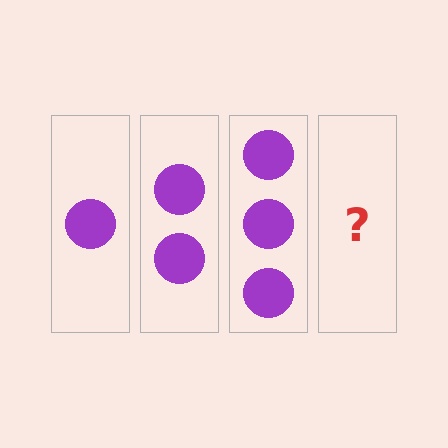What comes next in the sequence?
The next element should be 4 circles.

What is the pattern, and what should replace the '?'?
The pattern is that each step adds one more circle. The '?' should be 4 circles.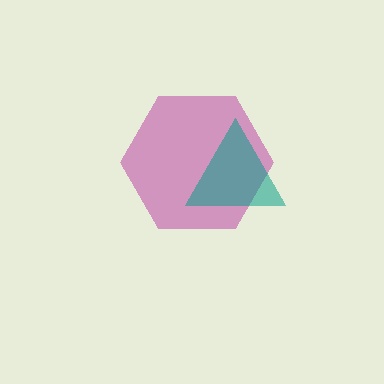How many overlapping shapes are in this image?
There are 2 overlapping shapes in the image.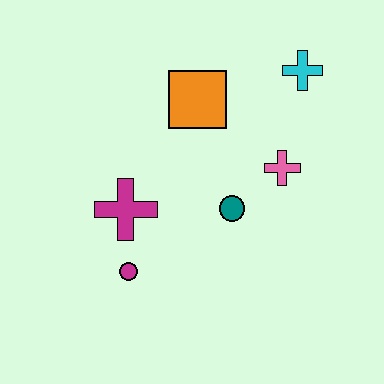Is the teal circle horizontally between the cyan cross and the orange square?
Yes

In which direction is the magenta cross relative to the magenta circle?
The magenta cross is above the magenta circle.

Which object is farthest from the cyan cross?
The magenta circle is farthest from the cyan cross.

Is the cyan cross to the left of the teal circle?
No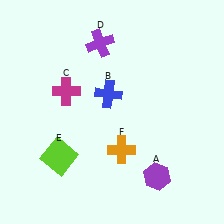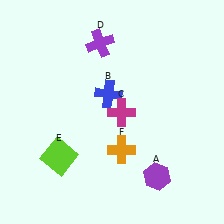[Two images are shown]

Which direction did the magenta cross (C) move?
The magenta cross (C) moved right.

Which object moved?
The magenta cross (C) moved right.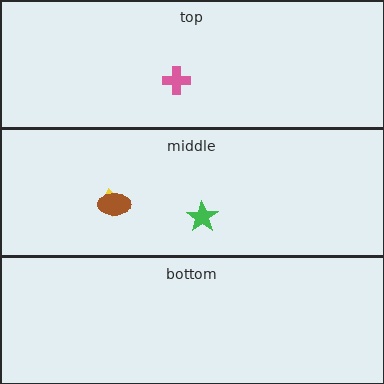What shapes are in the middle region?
The green star, the yellow trapezoid, the brown ellipse.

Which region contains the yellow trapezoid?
The middle region.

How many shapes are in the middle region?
3.